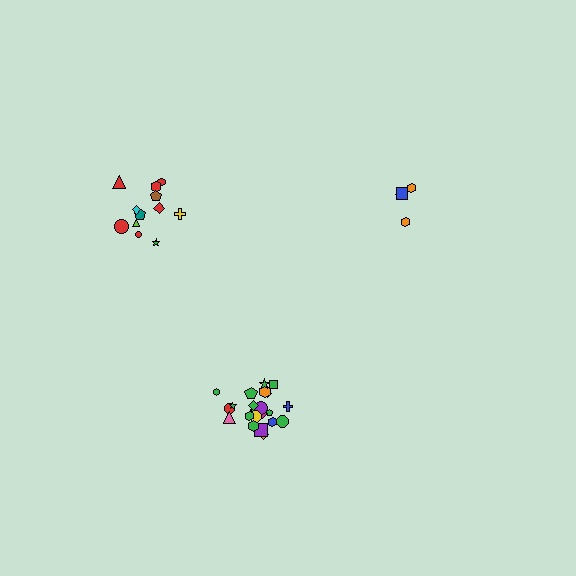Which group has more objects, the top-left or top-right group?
The top-left group.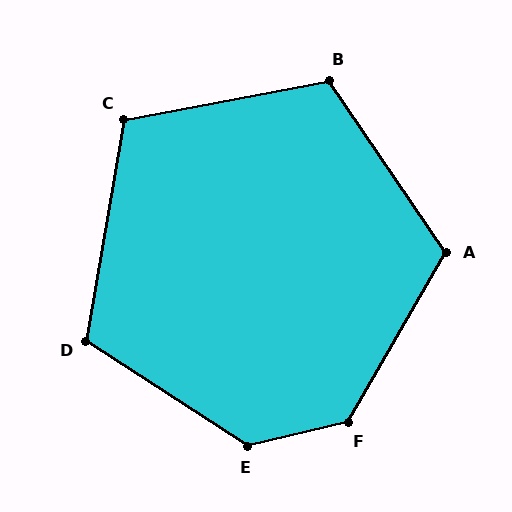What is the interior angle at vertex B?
Approximately 113 degrees (obtuse).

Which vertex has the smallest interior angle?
C, at approximately 110 degrees.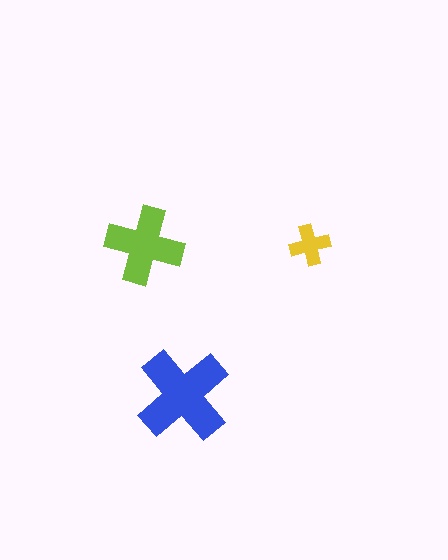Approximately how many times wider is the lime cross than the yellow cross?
About 2 times wider.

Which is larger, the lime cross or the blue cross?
The blue one.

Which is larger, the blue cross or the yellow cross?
The blue one.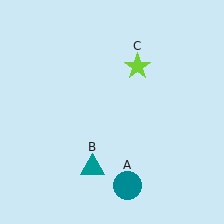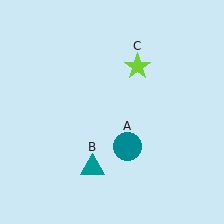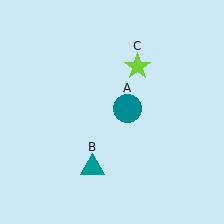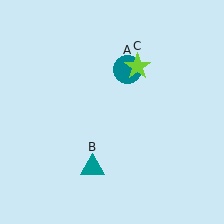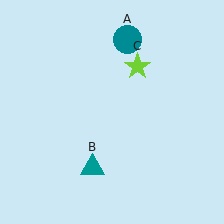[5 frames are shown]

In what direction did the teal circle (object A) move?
The teal circle (object A) moved up.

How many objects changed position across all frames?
1 object changed position: teal circle (object A).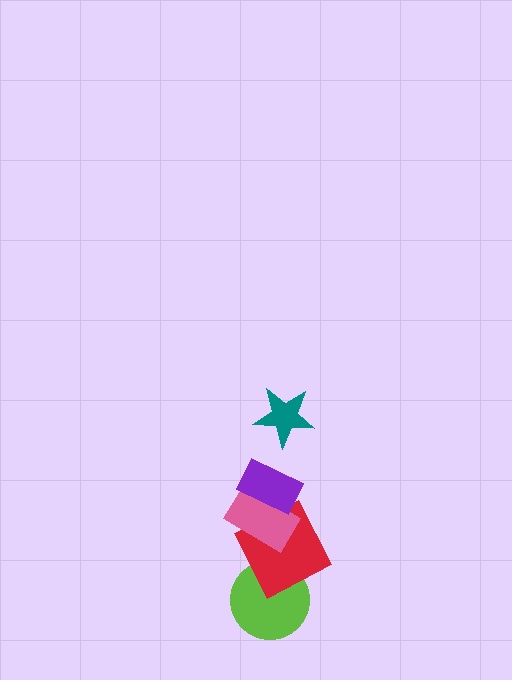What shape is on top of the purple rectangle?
The teal star is on top of the purple rectangle.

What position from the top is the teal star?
The teal star is 1st from the top.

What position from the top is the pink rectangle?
The pink rectangle is 3rd from the top.